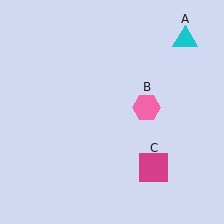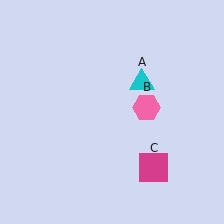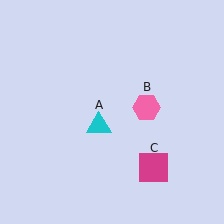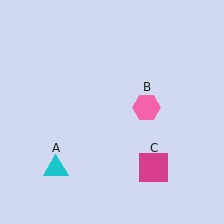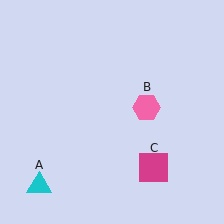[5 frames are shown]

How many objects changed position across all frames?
1 object changed position: cyan triangle (object A).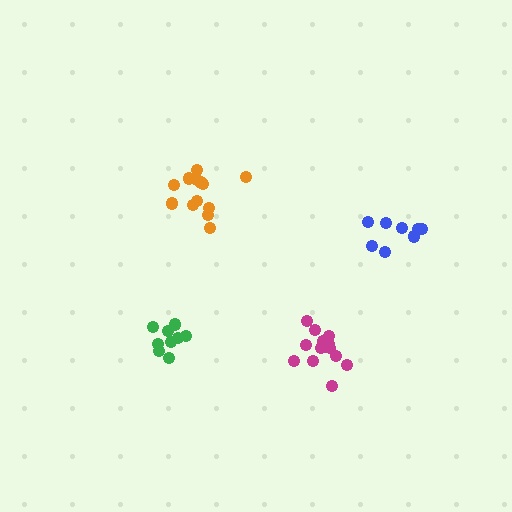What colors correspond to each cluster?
The clusters are colored: blue, green, orange, magenta.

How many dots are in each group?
Group 1: 8 dots, Group 2: 9 dots, Group 3: 13 dots, Group 4: 14 dots (44 total).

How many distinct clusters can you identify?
There are 4 distinct clusters.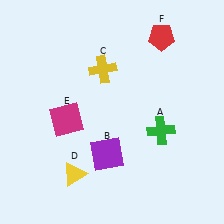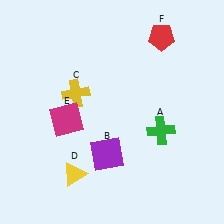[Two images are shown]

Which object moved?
The yellow cross (C) moved left.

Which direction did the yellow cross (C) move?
The yellow cross (C) moved left.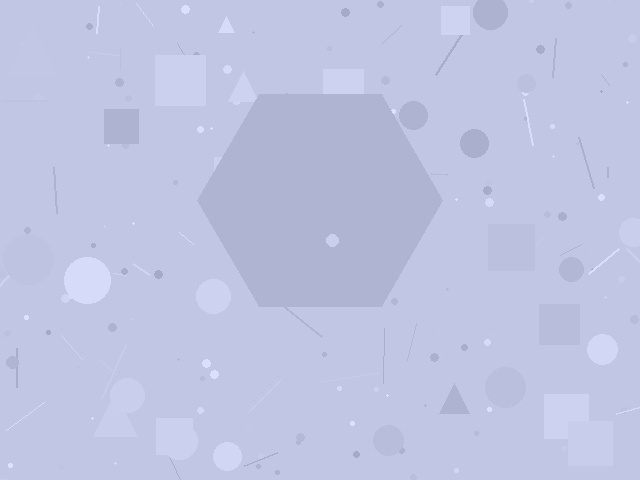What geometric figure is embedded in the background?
A hexagon is embedded in the background.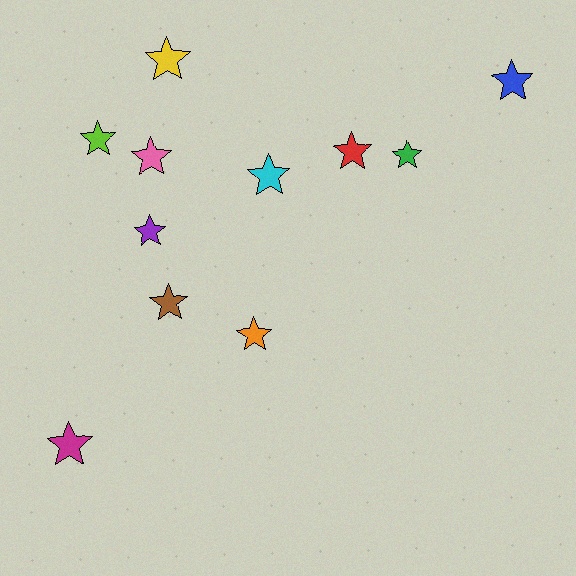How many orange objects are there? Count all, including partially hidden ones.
There is 1 orange object.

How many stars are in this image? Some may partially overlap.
There are 11 stars.